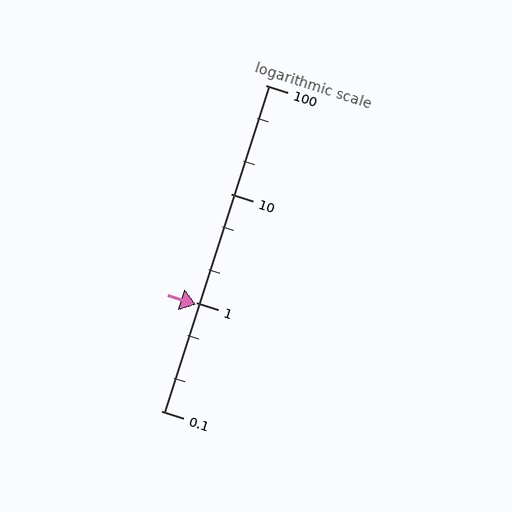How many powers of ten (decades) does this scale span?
The scale spans 3 decades, from 0.1 to 100.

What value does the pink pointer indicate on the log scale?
The pointer indicates approximately 0.96.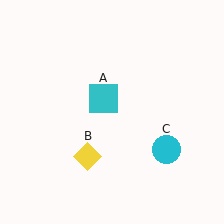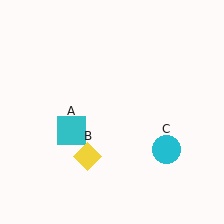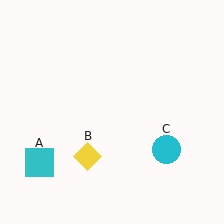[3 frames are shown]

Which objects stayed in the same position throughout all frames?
Yellow diamond (object B) and cyan circle (object C) remained stationary.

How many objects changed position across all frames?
1 object changed position: cyan square (object A).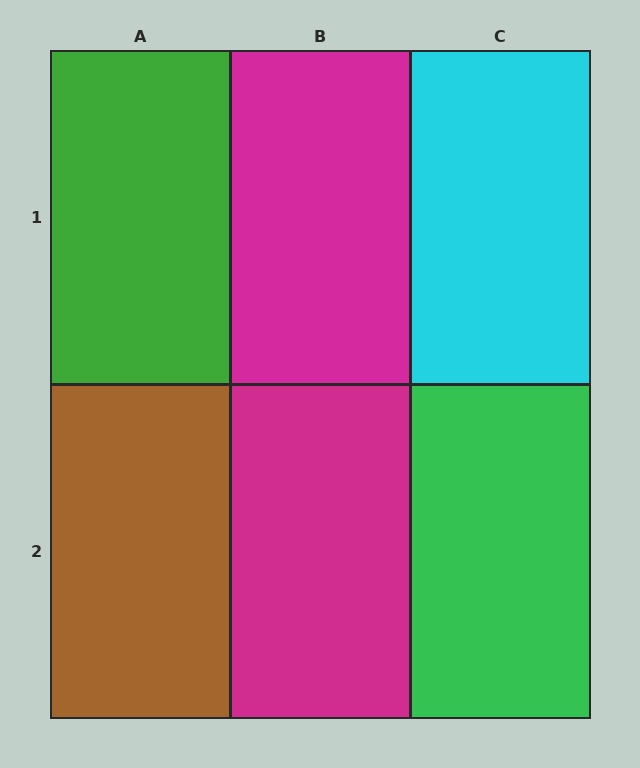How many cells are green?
2 cells are green.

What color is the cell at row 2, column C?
Green.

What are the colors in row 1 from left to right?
Green, magenta, cyan.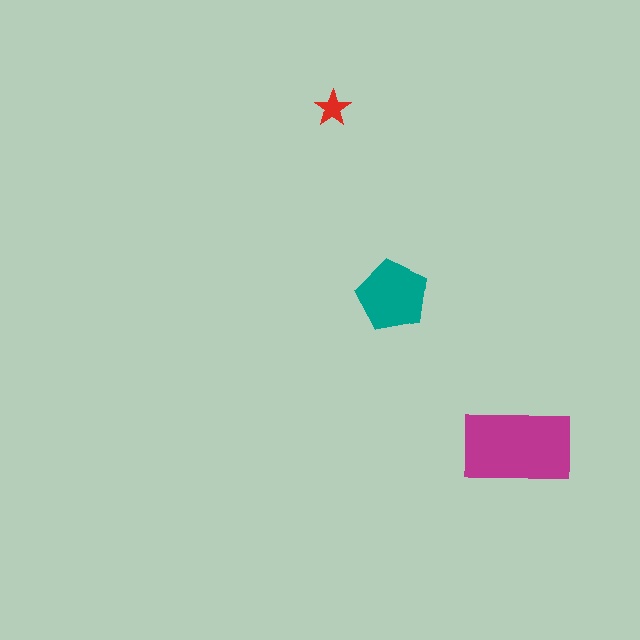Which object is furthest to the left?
The red star is leftmost.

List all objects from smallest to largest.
The red star, the teal pentagon, the magenta rectangle.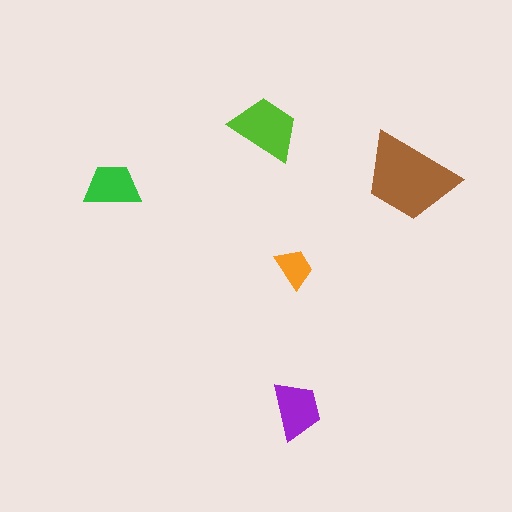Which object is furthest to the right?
The brown trapezoid is rightmost.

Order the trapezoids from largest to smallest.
the brown one, the lime one, the purple one, the green one, the orange one.